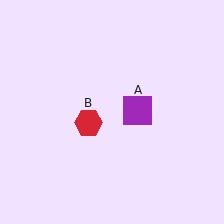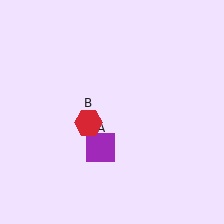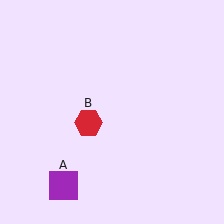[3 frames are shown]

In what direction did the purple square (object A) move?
The purple square (object A) moved down and to the left.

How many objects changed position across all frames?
1 object changed position: purple square (object A).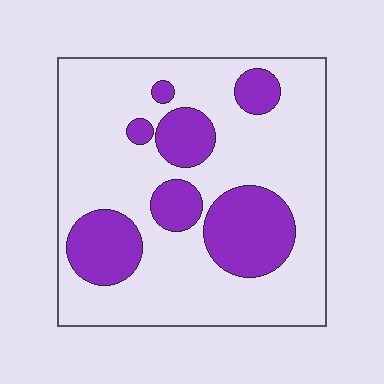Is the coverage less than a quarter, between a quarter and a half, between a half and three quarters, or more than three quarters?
Between a quarter and a half.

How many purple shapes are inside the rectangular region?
7.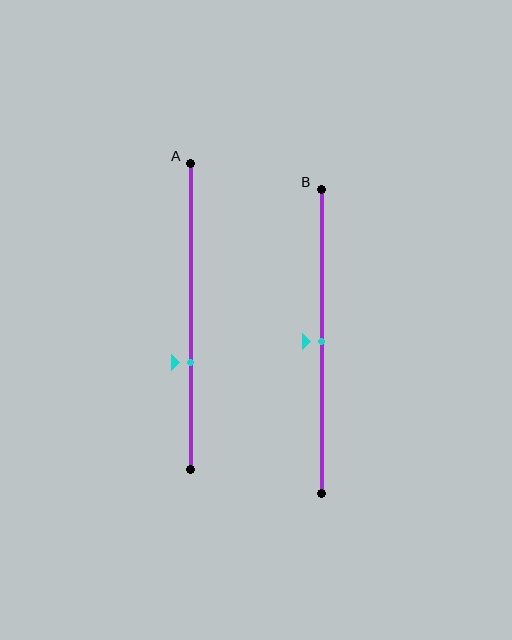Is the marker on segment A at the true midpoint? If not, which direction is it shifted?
No, the marker on segment A is shifted downward by about 15% of the segment length.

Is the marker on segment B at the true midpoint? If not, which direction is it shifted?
Yes, the marker on segment B is at the true midpoint.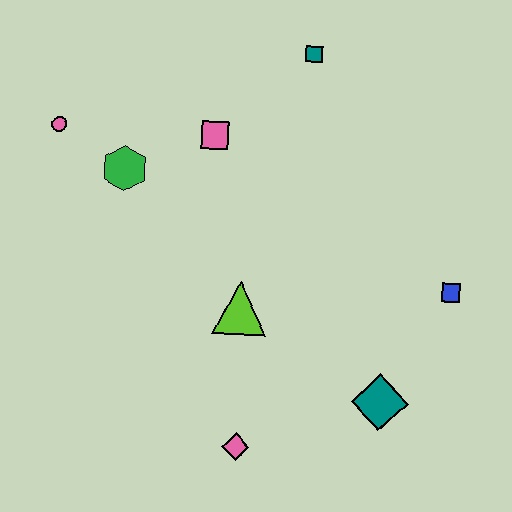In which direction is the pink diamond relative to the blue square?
The pink diamond is to the left of the blue square.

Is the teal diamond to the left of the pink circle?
No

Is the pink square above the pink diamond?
Yes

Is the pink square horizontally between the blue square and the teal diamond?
No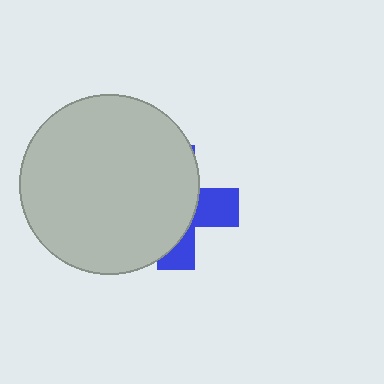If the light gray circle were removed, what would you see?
You would see the complete blue cross.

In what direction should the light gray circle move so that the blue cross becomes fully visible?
The light gray circle should move left. That is the shortest direction to clear the overlap and leave the blue cross fully visible.